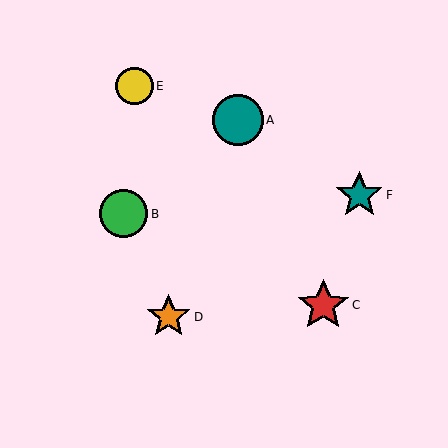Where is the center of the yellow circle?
The center of the yellow circle is at (134, 86).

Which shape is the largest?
The red star (labeled C) is the largest.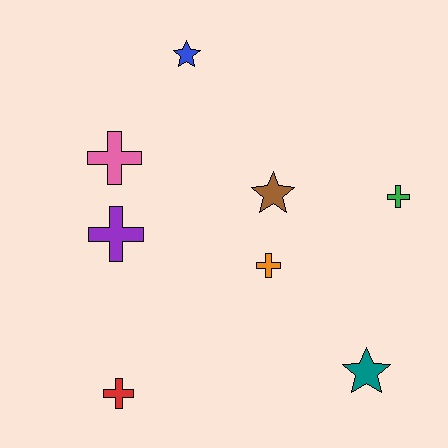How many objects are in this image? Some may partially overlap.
There are 8 objects.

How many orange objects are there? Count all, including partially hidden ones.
There is 1 orange object.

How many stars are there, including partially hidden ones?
There are 3 stars.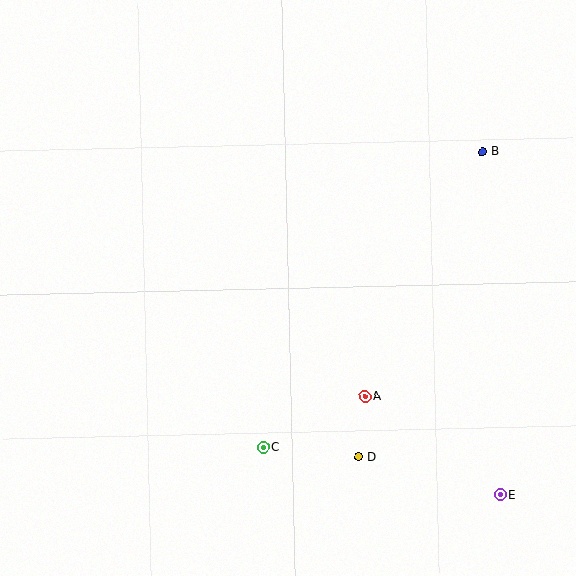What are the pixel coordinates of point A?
Point A is at (365, 397).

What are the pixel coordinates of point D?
Point D is at (359, 457).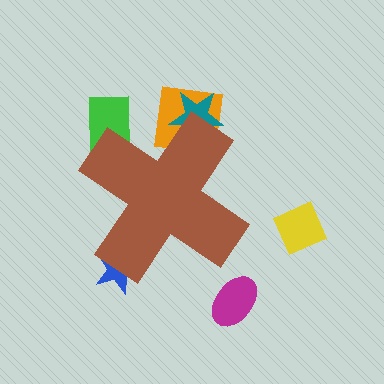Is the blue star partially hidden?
Yes, the blue star is partially hidden behind the brown cross.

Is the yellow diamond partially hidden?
No, the yellow diamond is fully visible.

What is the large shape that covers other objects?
A brown cross.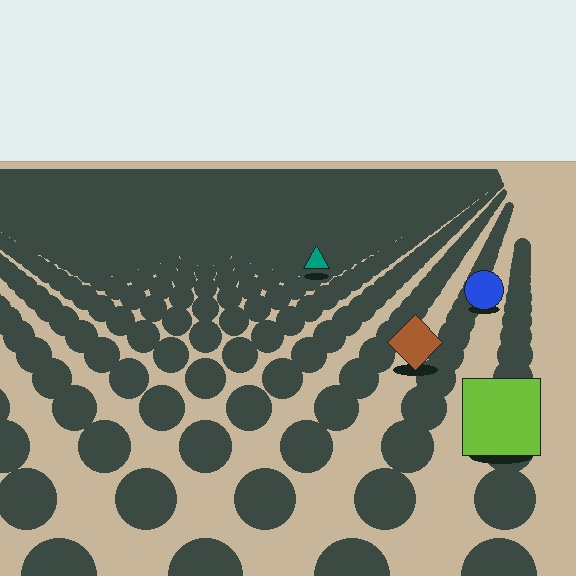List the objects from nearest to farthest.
From nearest to farthest: the lime square, the brown diamond, the blue circle, the teal triangle.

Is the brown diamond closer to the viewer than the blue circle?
Yes. The brown diamond is closer — you can tell from the texture gradient: the ground texture is coarser near it.